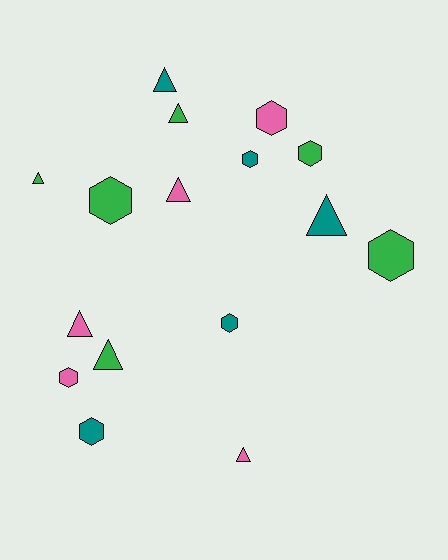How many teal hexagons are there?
There are 3 teal hexagons.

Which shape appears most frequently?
Triangle, with 8 objects.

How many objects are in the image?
There are 16 objects.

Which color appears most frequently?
Green, with 6 objects.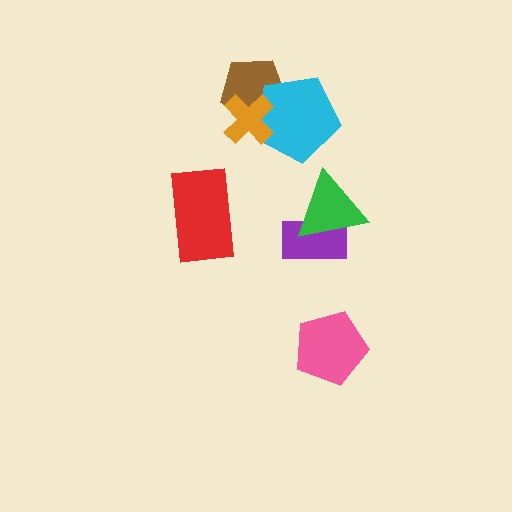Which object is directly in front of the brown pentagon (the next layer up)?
The cyan pentagon is directly in front of the brown pentagon.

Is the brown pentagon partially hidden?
Yes, it is partially covered by another shape.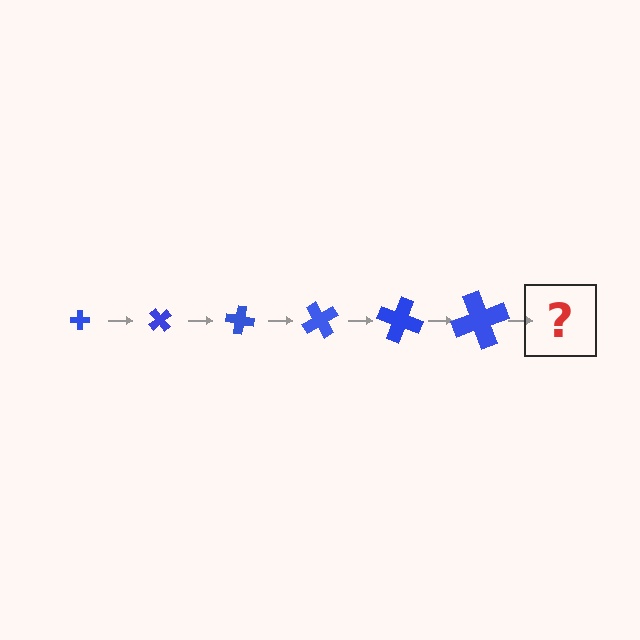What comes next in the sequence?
The next element should be a cross, larger than the previous one and rotated 300 degrees from the start.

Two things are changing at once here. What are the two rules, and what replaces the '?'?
The two rules are that the cross grows larger each step and it rotates 50 degrees each step. The '?' should be a cross, larger than the previous one and rotated 300 degrees from the start.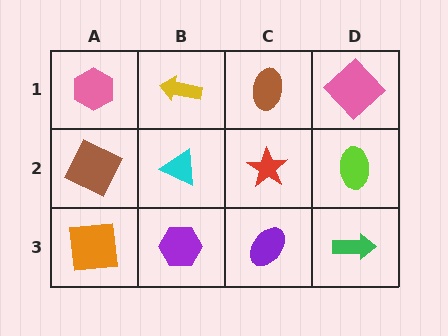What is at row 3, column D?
A green arrow.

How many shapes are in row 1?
4 shapes.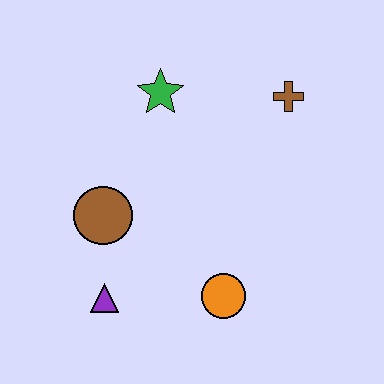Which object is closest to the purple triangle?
The brown circle is closest to the purple triangle.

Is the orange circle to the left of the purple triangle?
No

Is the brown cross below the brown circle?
No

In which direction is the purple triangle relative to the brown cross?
The purple triangle is below the brown cross.